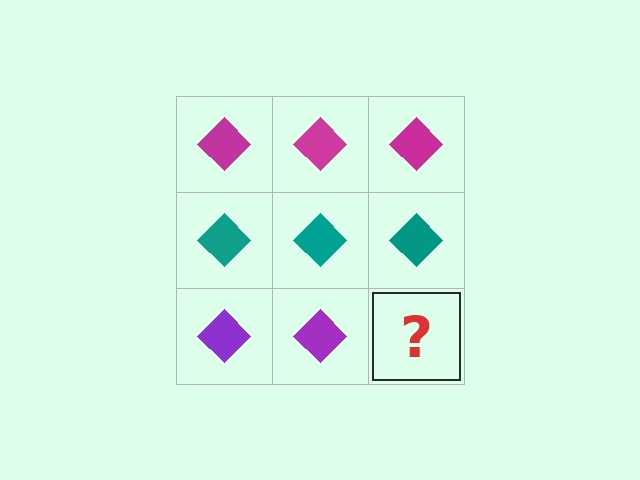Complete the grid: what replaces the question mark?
The question mark should be replaced with a purple diamond.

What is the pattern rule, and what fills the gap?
The rule is that each row has a consistent color. The gap should be filled with a purple diamond.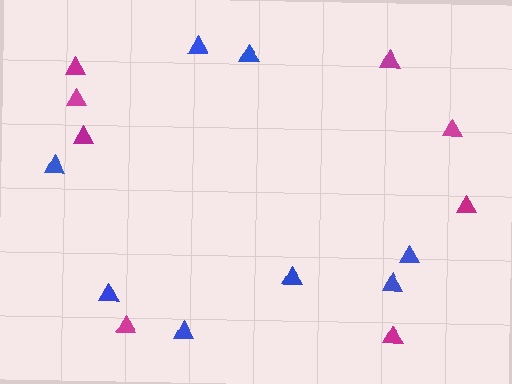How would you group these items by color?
There are 2 groups: one group of blue triangles (8) and one group of magenta triangles (8).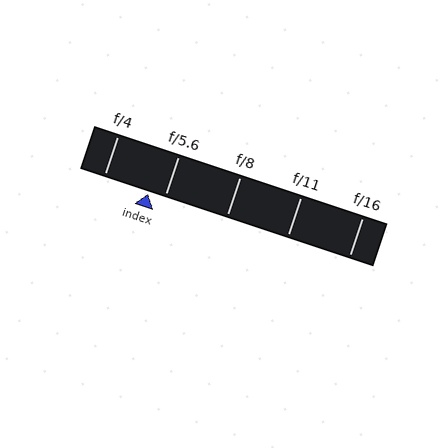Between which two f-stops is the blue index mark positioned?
The index mark is between f/4 and f/5.6.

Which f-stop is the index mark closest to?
The index mark is closest to f/5.6.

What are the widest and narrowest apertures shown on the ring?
The widest aperture shown is f/4 and the narrowest is f/16.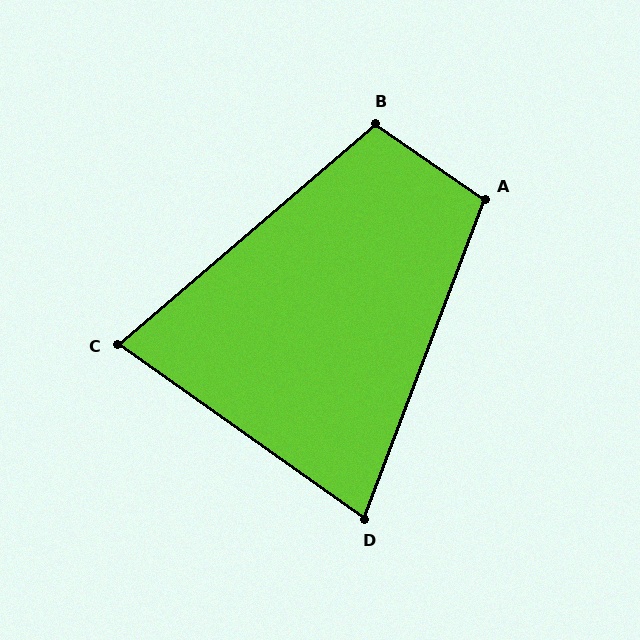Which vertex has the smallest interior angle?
D, at approximately 75 degrees.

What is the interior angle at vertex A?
Approximately 104 degrees (obtuse).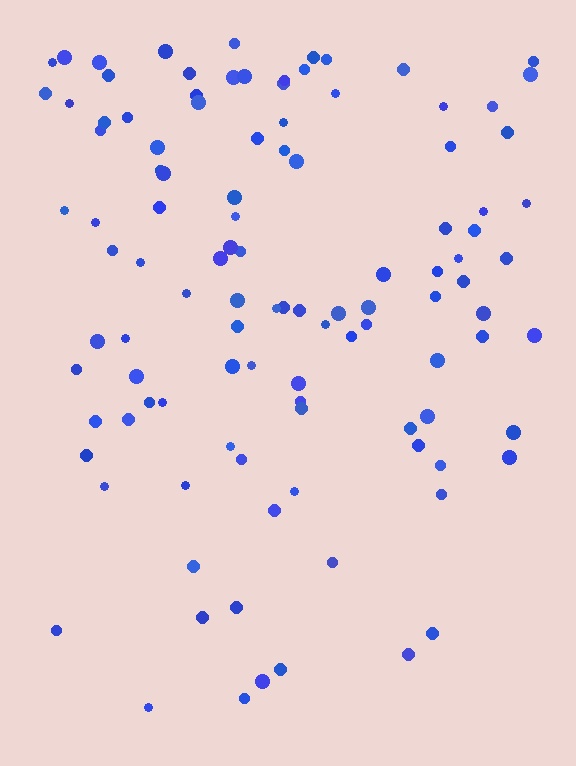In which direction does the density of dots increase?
From bottom to top, with the top side densest.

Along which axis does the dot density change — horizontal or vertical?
Vertical.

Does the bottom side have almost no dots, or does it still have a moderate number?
Still a moderate number, just noticeably fewer than the top.